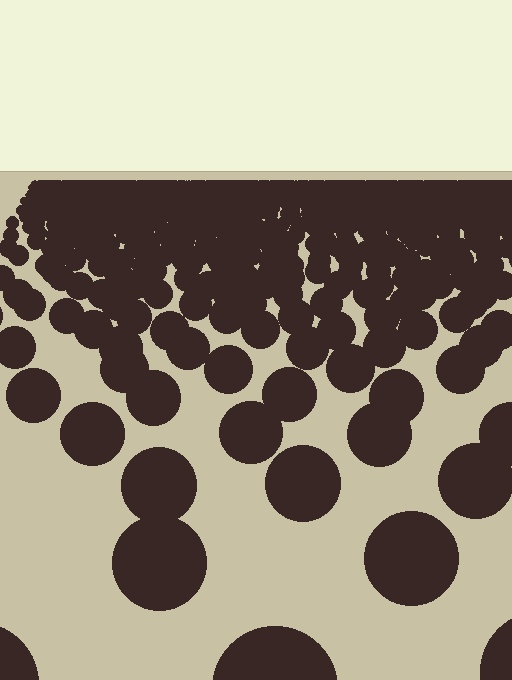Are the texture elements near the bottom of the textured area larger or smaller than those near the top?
Larger. Near the bottom, elements are closer to the viewer and appear at a bigger on-screen size.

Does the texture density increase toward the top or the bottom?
Density increases toward the top.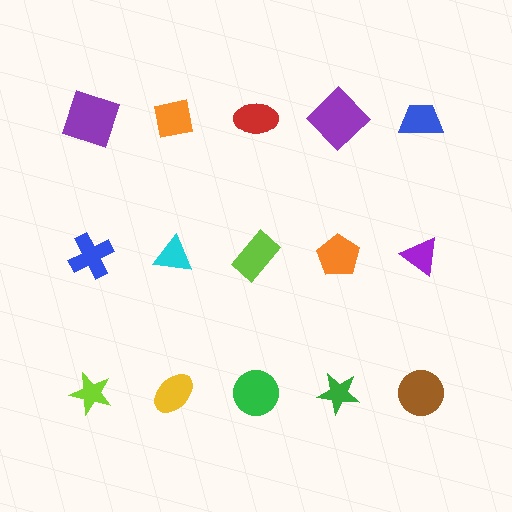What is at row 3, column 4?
A green star.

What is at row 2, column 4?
An orange pentagon.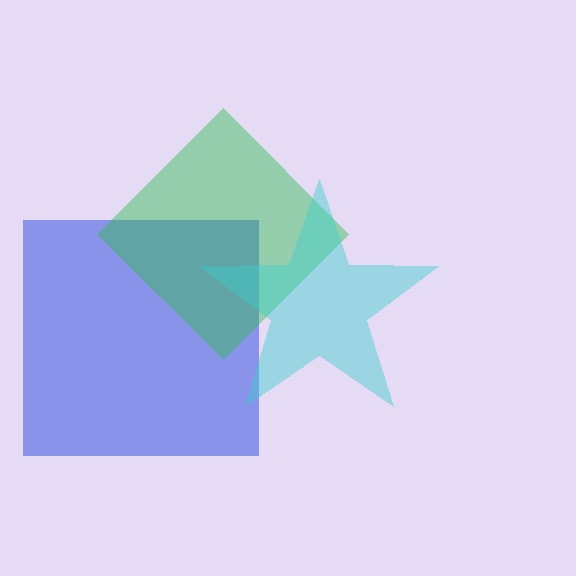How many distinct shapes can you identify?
There are 3 distinct shapes: a blue square, a green diamond, a cyan star.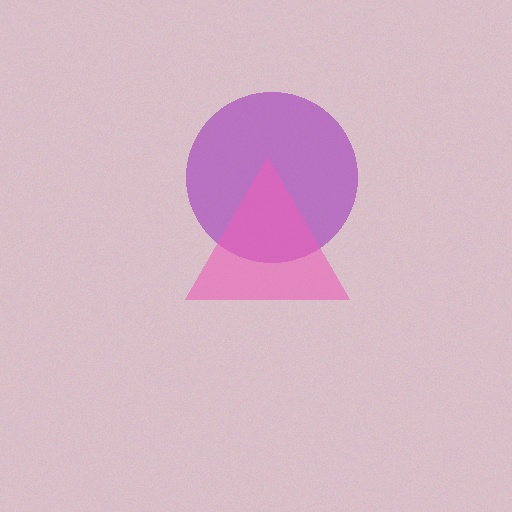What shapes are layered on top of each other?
The layered shapes are: a purple circle, a pink triangle.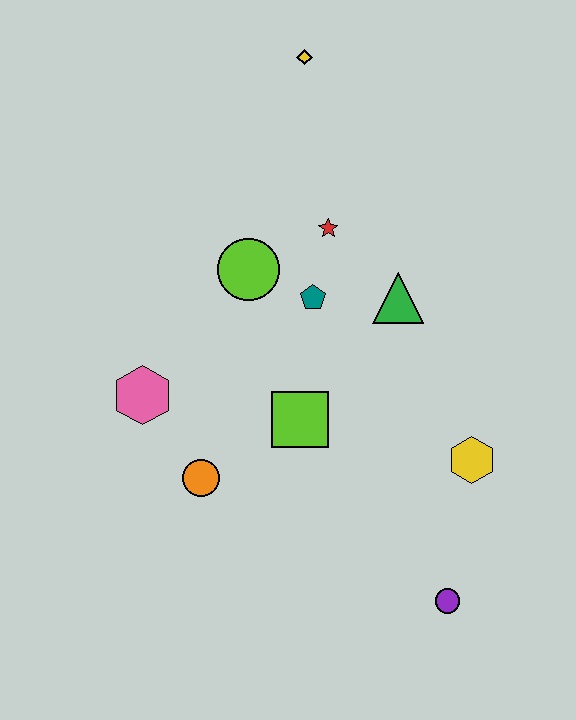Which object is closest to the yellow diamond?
The red star is closest to the yellow diamond.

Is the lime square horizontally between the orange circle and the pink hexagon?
No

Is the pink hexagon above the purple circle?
Yes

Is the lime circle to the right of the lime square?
No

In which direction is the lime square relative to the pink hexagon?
The lime square is to the right of the pink hexagon.